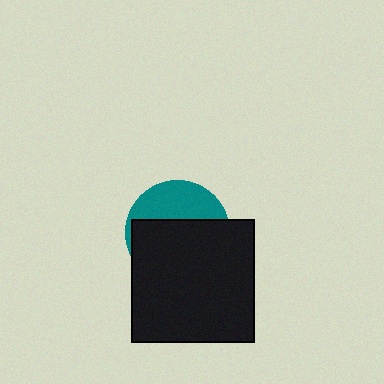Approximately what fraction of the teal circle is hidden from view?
Roughly 63% of the teal circle is hidden behind the black square.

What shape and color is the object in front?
The object in front is a black square.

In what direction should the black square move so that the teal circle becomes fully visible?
The black square should move down. That is the shortest direction to clear the overlap and leave the teal circle fully visible.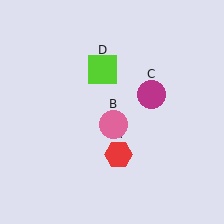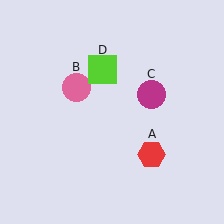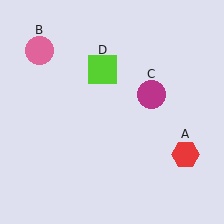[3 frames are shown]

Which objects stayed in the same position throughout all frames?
Magenta circle (object C) and lime square (object D) remained stationary.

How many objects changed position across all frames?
2 objects changed position: red hexagon (object A), pink circle (object B).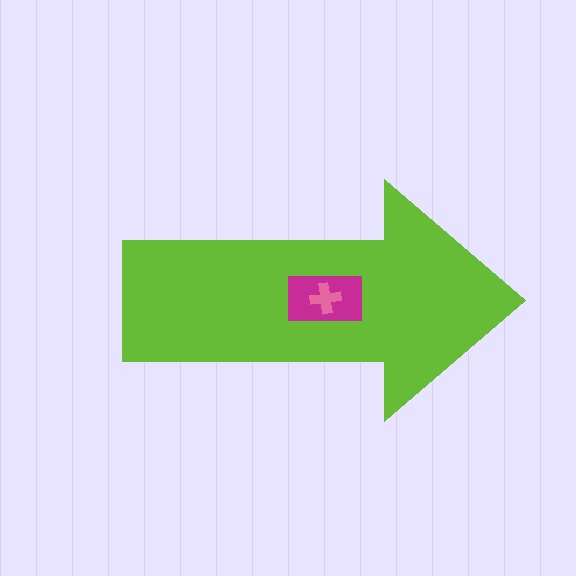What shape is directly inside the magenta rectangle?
The pink cross.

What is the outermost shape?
The lime arrow.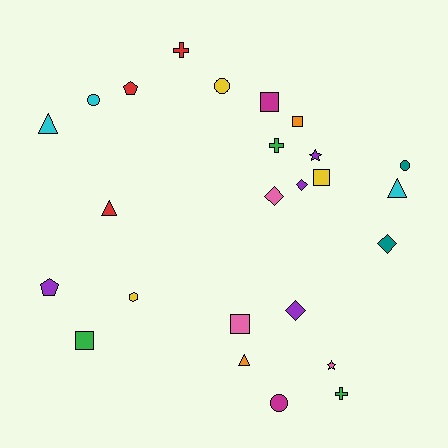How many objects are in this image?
There are 25 objects.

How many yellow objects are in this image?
There are 3 yellow objects.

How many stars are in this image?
There are 2 stars.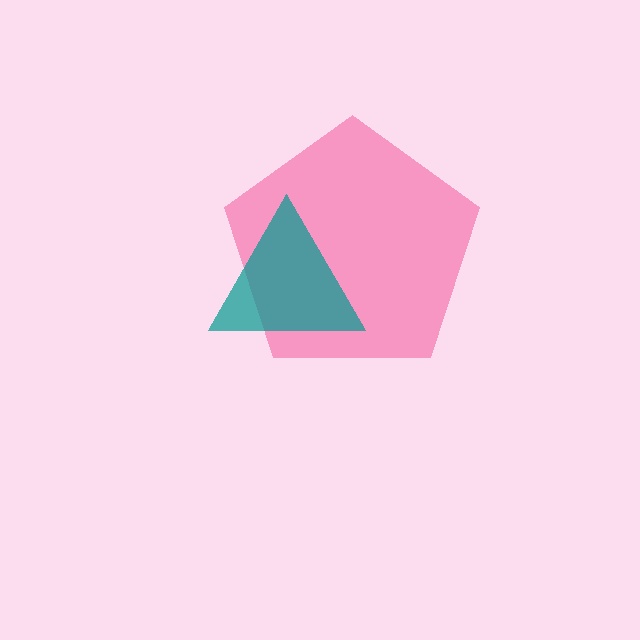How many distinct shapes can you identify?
There are 2 distinct shapes: a pink pentagon, a teal triangle.